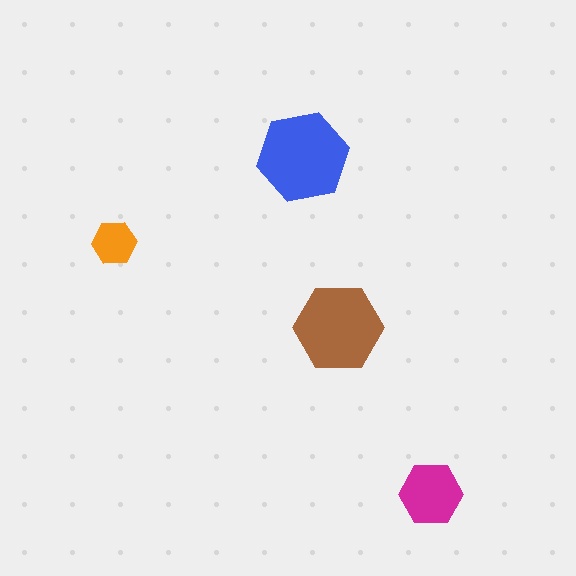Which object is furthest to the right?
The magenta hexagon is rightmost.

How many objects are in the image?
There are 4 objects in the image.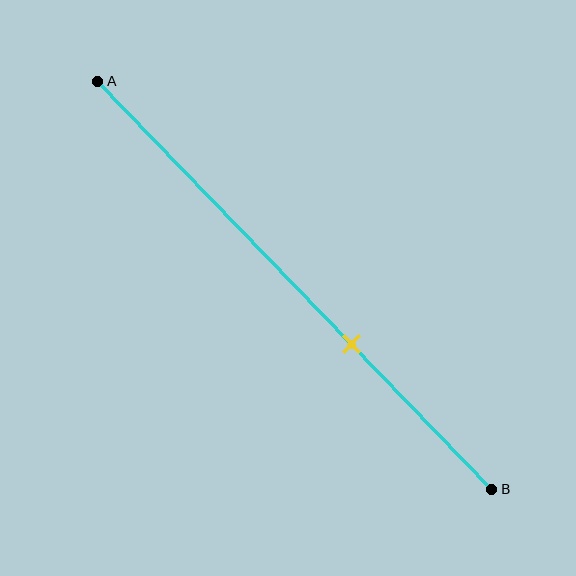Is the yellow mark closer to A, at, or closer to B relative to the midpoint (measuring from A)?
The yellow mark is closer to point B than the midpoint of segment AB.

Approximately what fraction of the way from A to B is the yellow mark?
The yellow mark is approximately 65% of the way from A to B.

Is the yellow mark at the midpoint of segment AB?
No, the mark is at about 65% from A, not at the 50% midpoint.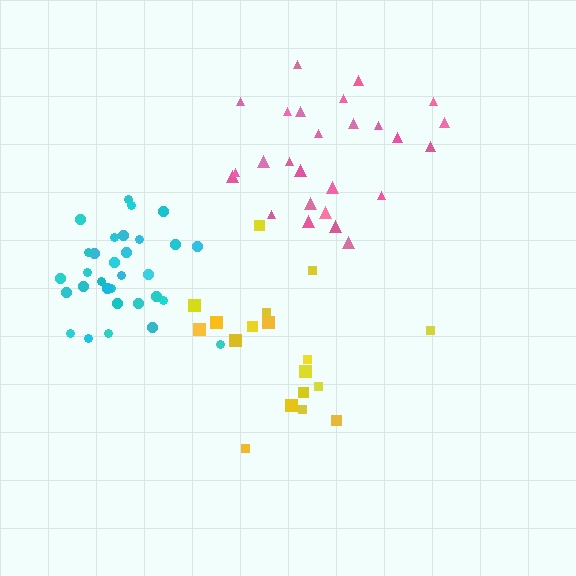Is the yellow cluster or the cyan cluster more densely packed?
Cyan.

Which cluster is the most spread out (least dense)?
Yellow.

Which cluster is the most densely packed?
Cyan.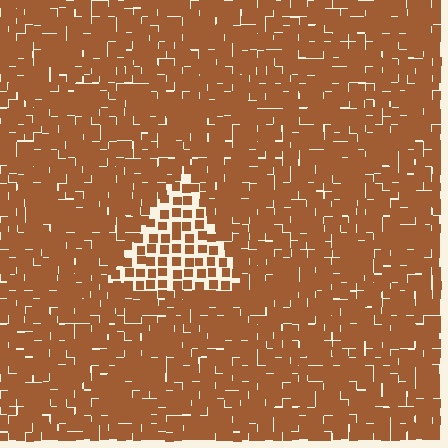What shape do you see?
I see a triangle.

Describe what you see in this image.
The image contains small brown elements arranged at two different densities. A triangle-shaped region is visible where the elements are less densely packed than the surrounding area.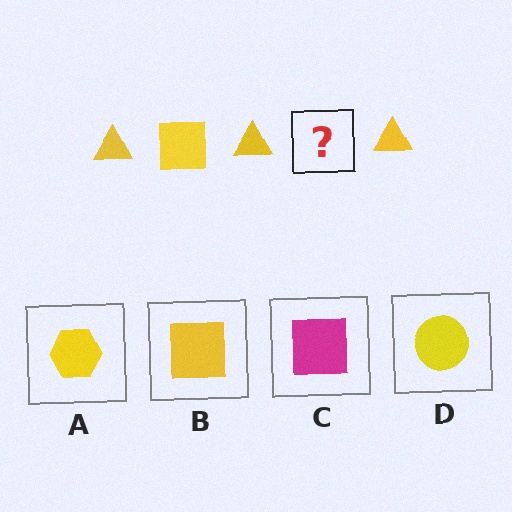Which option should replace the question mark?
Option B.